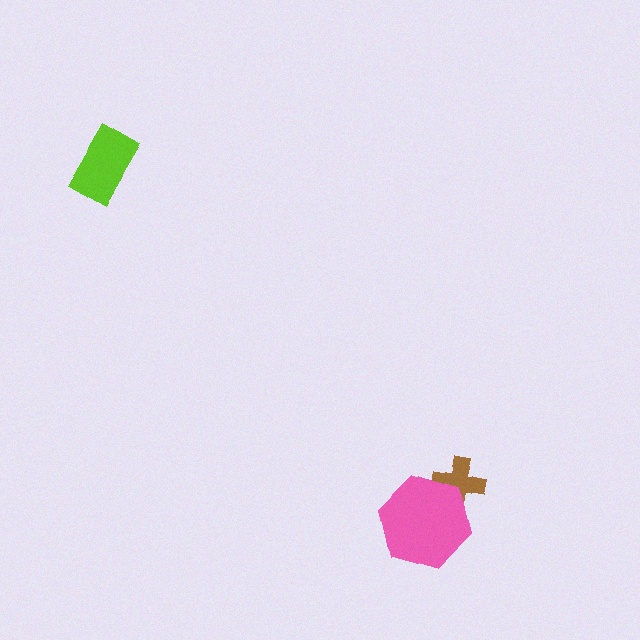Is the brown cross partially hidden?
Yes, it is partially covered by another shape.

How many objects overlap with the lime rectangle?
0 objects overlap with the lime rectangle.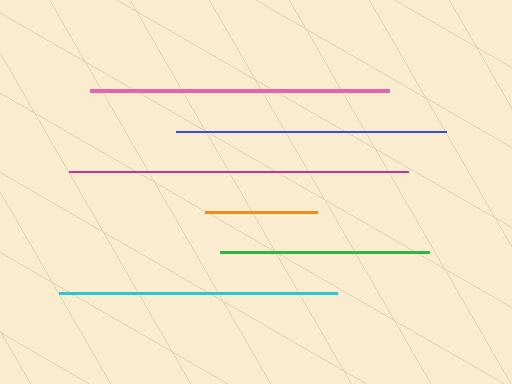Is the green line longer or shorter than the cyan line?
The cyan line is longer than the green line.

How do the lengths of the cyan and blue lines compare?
The cyan and blue lines are approximately the same length.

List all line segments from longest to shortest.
From longest to shortest: magenta, pink, cyan, blue, green, orange.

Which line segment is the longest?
The magenta line is the longest at approximately 338 pixels.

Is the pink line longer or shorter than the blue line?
The pink line is longer than the blue line.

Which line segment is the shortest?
The orange line is the shortest at approximately 112 pixels.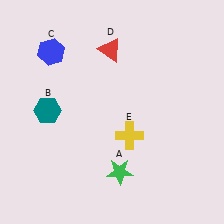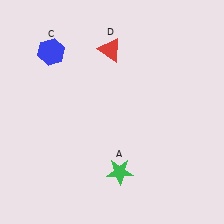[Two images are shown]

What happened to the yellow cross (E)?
The yellow cross (E) was removed in Image 2. It was in the bottom-right area of Image 1.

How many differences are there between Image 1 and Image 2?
There are 2 differences between the two images.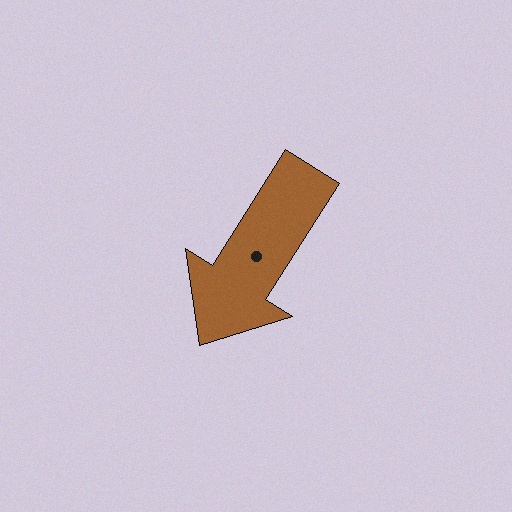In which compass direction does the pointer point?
Southwest.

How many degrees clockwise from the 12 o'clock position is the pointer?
Approximately 212 degrees.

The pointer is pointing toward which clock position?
Roughly 7 o'clock.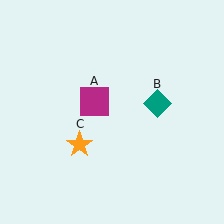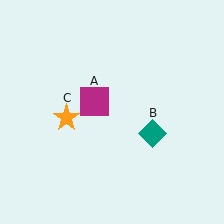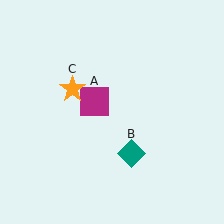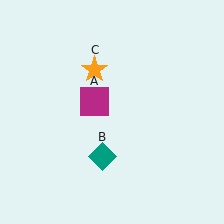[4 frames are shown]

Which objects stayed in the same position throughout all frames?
Magenta square (object A) remained stationary.